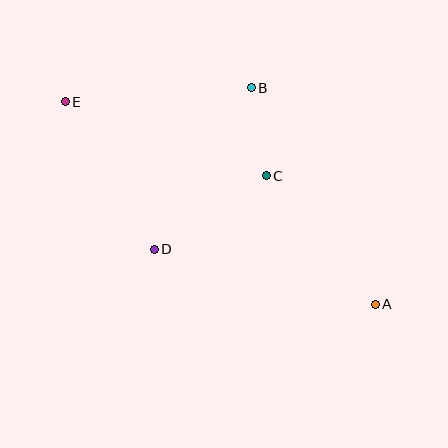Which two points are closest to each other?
Points B and C are closest to each other.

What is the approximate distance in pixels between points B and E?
The distance between B and E is approximately 186 pixels.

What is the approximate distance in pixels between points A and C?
The distance between A and C is approximately 168 pixels.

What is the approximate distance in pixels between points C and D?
The distance between C and D is approximately 134 pixels.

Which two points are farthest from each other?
Points A and E are farthest from each other.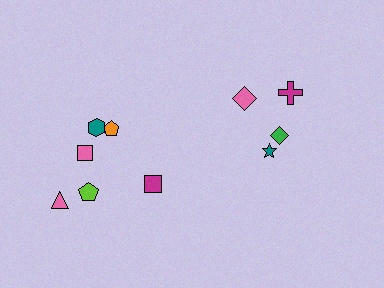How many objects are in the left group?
There are 6 objects.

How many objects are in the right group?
There are 4 objects.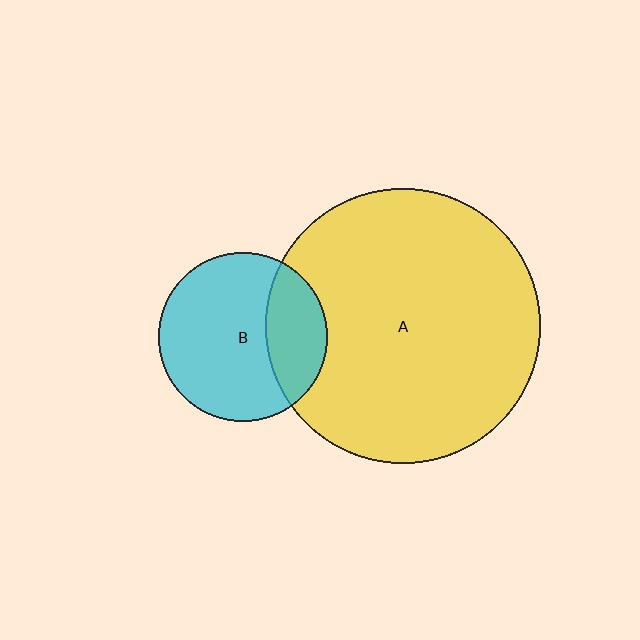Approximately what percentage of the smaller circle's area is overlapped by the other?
Approximately 30%.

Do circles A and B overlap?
Yes.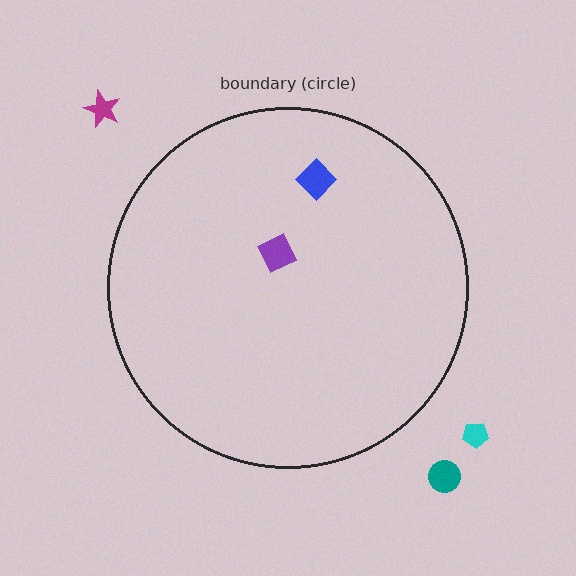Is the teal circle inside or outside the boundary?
Outside.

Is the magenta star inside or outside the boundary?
Outside.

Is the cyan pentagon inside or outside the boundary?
Outside.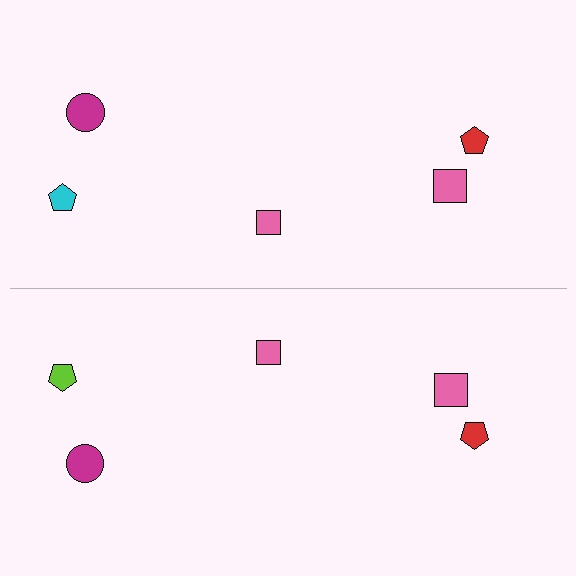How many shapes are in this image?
There are 10 shapes in this image.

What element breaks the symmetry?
The lime pentagon on the bottom side breaks the symmetry — its mirror counterpart is cyan.